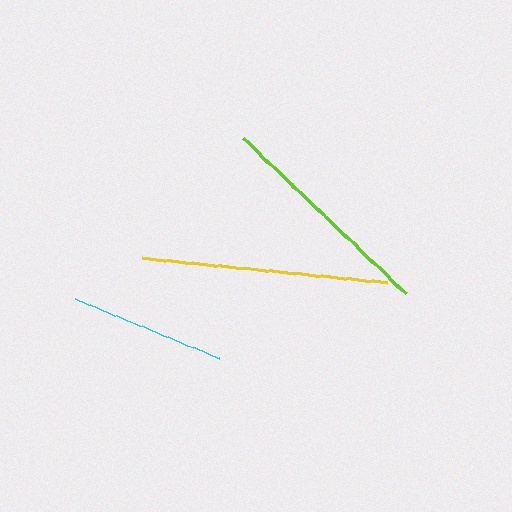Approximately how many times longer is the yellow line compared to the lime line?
The yellow line is approximately 1.1 times the length of the lime line.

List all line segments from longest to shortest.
From longest to shortest: yellow, lime, cyan.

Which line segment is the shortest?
The cyan line is the shortest at approximately 157 pixels.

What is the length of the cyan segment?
The cyan segment is approximately 157 pixels long.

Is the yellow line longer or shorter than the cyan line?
The yellow line is longer than the cyan line.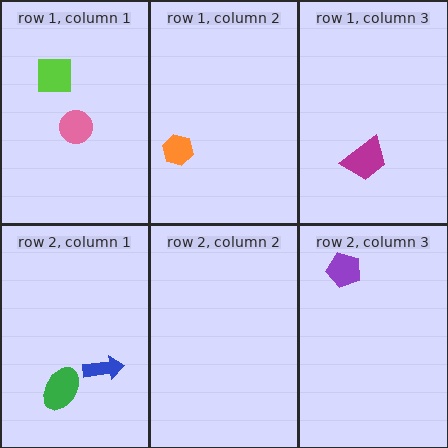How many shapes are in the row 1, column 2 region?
1.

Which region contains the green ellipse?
The row 2, column 1 region.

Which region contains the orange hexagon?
The row 1, column 2 region.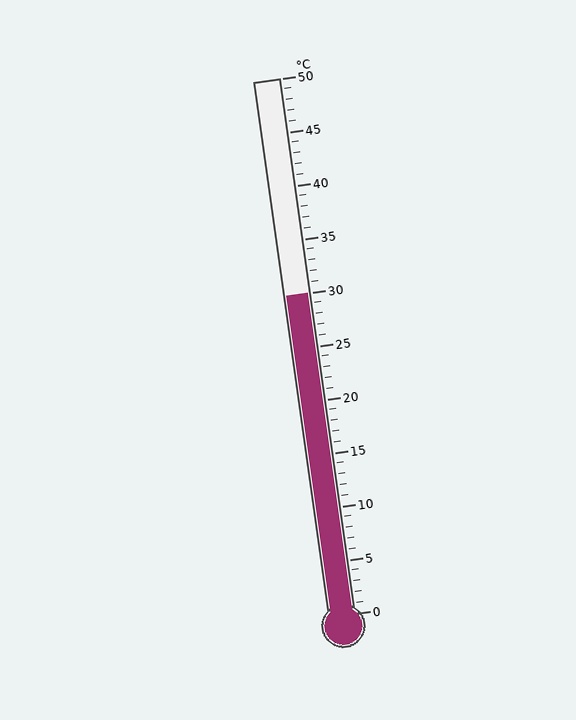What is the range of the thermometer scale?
The thermometer scale ranges from 0°C to 50°C.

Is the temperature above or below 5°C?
The temperature is above 5°C.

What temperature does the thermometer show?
The thermometer shows approximately 30°C.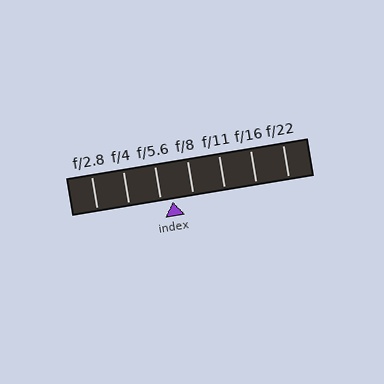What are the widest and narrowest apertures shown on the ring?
The widest aperture shown is f/2.8 and the narrowest is f/22.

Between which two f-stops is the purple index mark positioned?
The index mark is between f/5.6 and f/8.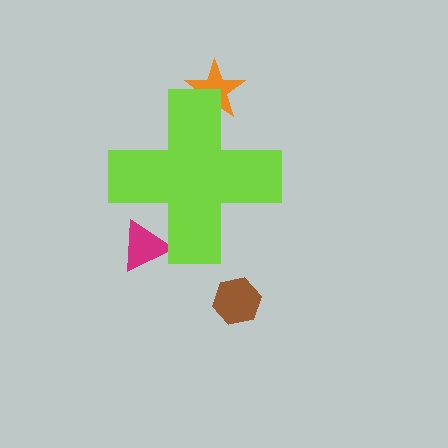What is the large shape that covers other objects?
A lime cross.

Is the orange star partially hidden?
Yes, the orange star is partially hidden behind the lime cross.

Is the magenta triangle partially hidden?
Yes, the magenta triangle is partially hidden behind the lime cross.